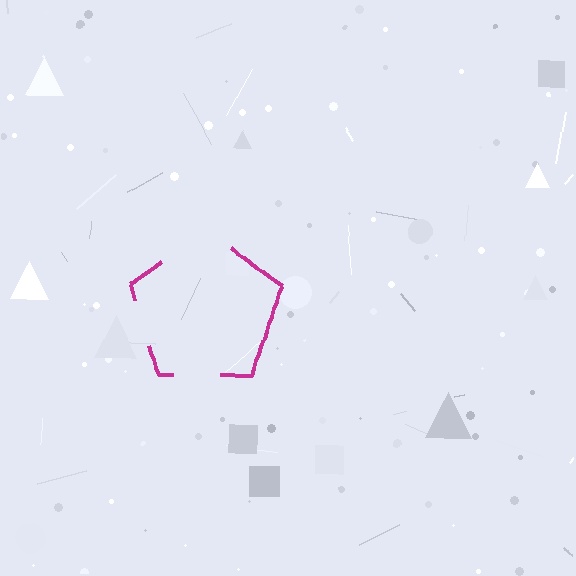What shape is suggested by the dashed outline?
The dashed outline suggests a pentagon.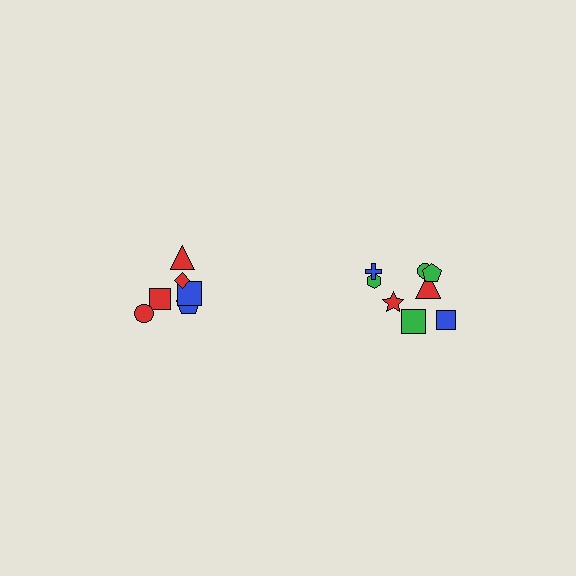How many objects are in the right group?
There are 8 objects.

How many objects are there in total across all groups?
There are 14 objects.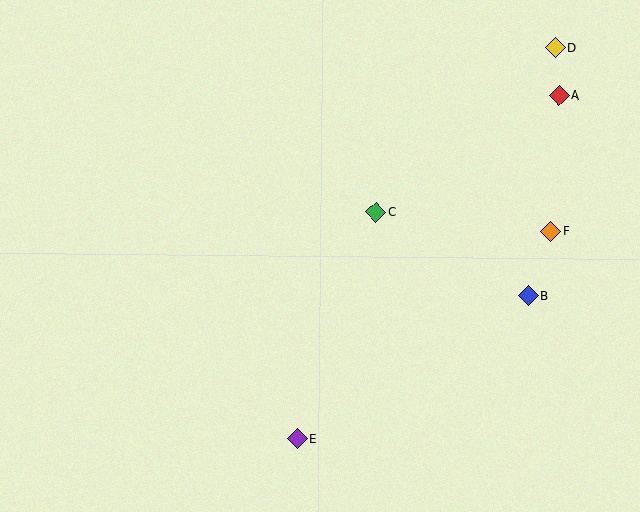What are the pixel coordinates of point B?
Point B is at (528, 296).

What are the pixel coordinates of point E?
Point E is at (297, 439).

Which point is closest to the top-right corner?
Point D is closest to the top-right corner.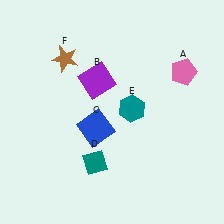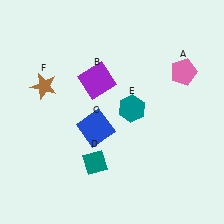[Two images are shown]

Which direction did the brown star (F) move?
The brown star (F) moved down.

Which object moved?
The brown star (F) moved down.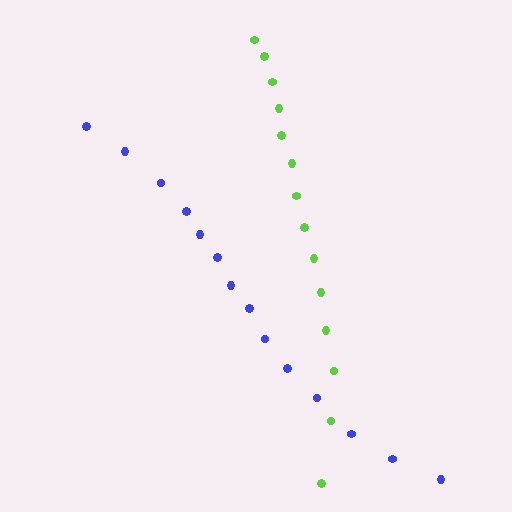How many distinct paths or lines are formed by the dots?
There are 2 distinct paths.